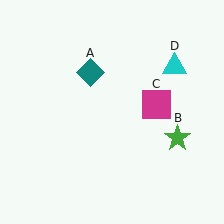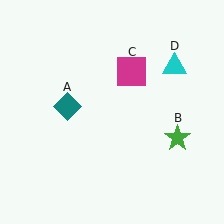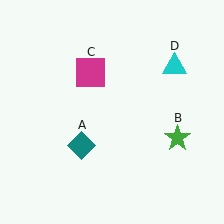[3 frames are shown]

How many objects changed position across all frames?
2 objects changed position: teal diamond (object A), magenta square (object C).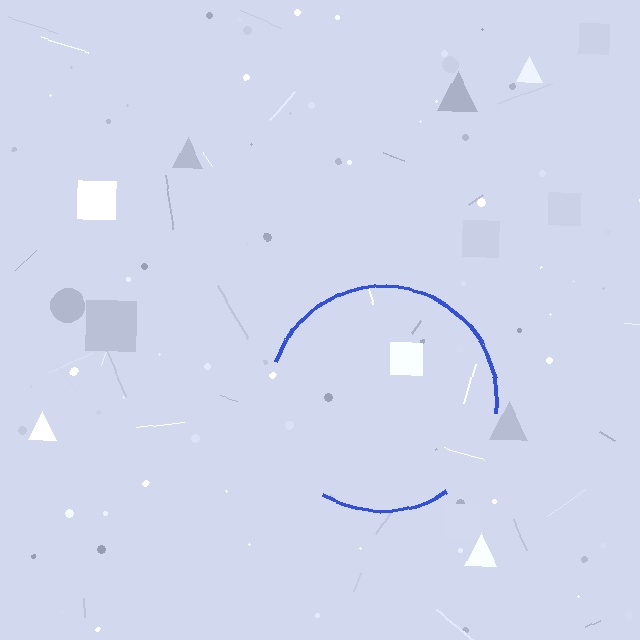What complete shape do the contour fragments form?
The contour fragments form a circle.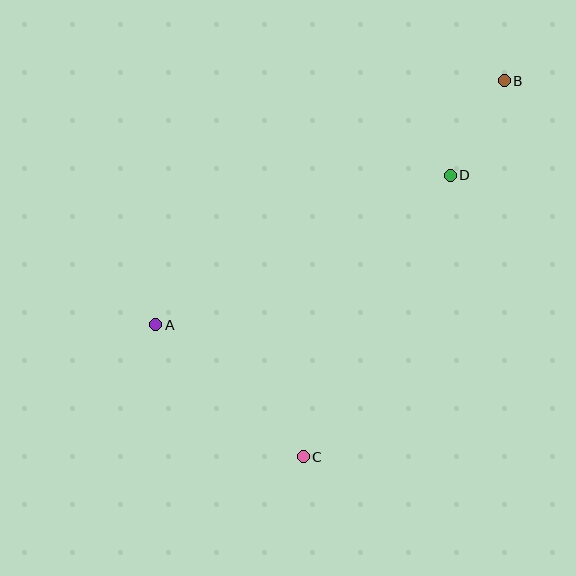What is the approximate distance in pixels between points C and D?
The distance between C and D is approximately 318 pixels.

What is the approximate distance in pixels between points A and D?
The distance between A and D is approximately 330 pixels.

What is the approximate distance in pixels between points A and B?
The distance between A and B is approximately 425 pixels.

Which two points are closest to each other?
Points B and D are closest to each other.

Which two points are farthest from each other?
Points B and C are farthest from each other.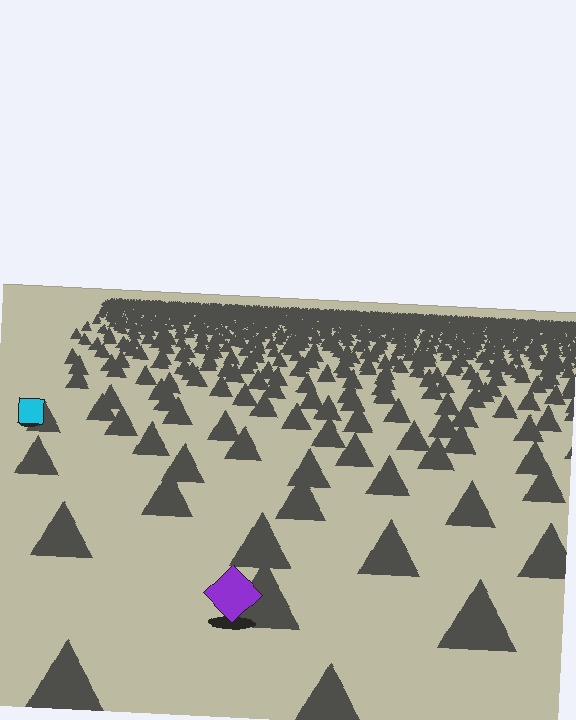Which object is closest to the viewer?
The purple diamond is closest. The texture marks near it are larger and more spread out.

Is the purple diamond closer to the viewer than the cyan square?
Yes. The purple diamond is closer — you can tell from the texture gradient: the ground texture is coarser near it.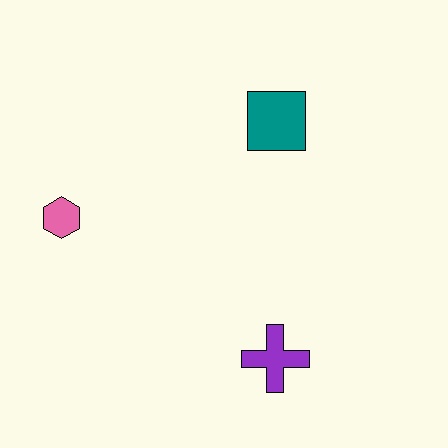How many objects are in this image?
There are 3 objects.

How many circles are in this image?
There are no circles.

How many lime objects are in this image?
There are no lime objects.